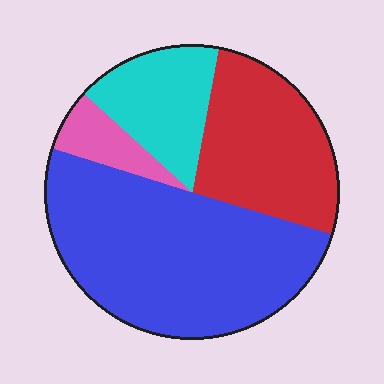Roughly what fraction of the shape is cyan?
Cyan covers about 15% of the shape.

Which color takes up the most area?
Blue, at roughly 50%.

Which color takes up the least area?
Pink, at roughly 5%.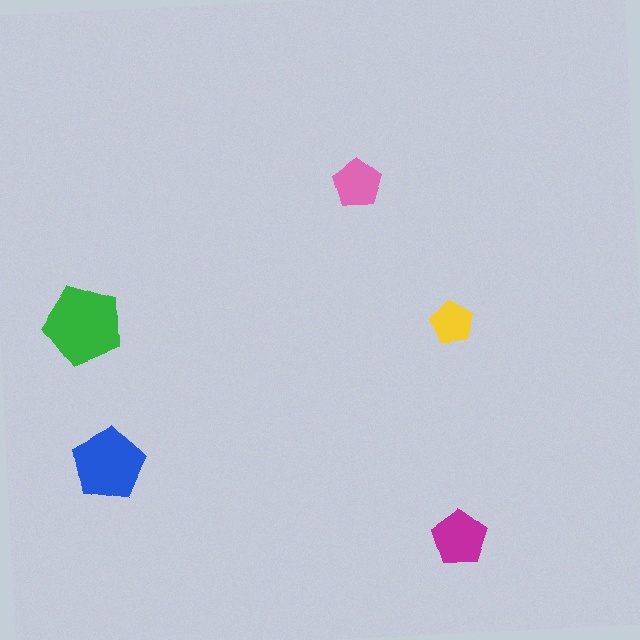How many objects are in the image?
There are 5 objects in the image.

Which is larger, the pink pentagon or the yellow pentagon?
The pink one.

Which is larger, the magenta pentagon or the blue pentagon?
The blue one.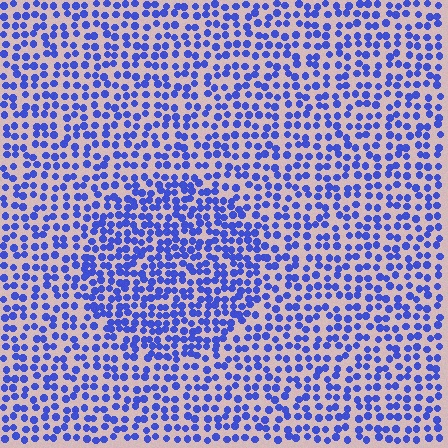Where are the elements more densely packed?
The elements are more densely packed inside the circle boundary.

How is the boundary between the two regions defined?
The boundary is defined by a change in element density (approximately 1.5x ratio). All elements are the same color, size, and shape.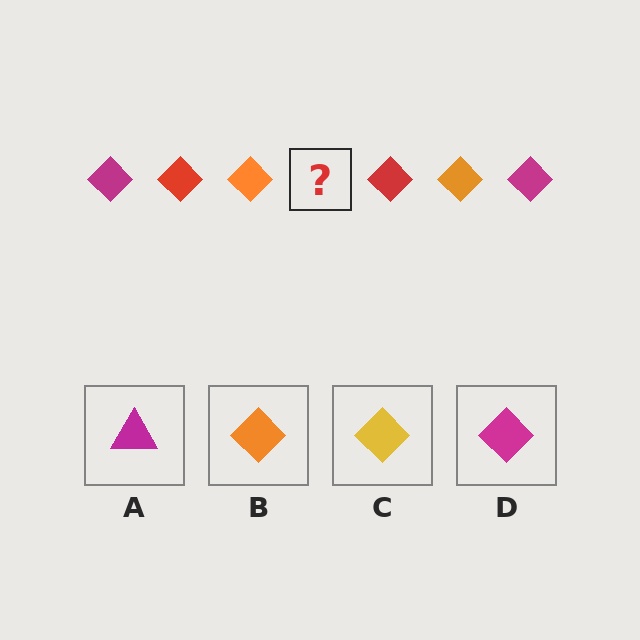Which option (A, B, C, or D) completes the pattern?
D.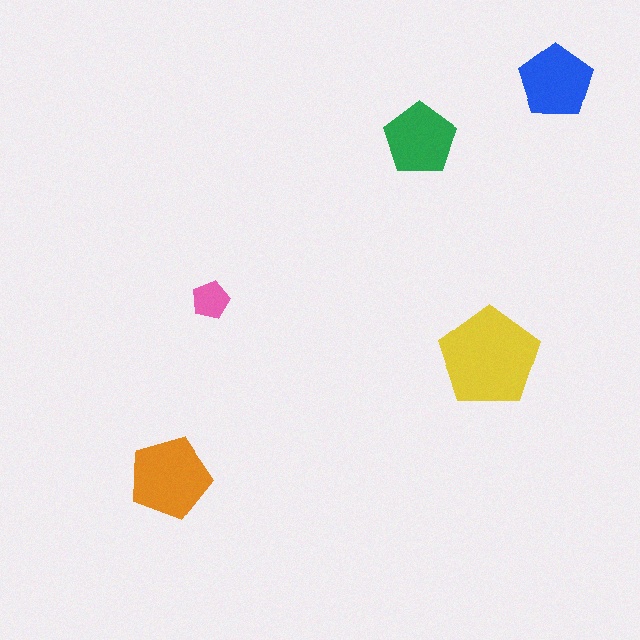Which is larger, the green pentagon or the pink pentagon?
The green one.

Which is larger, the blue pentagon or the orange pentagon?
The orange one.